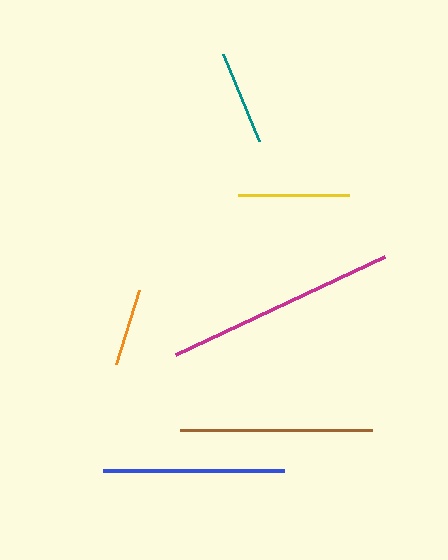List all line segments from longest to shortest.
From longest to shortest: magenta, brown, blue, yellow, teal, orange.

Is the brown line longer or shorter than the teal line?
The brown line is longer than the teal line.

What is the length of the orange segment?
The orange segment is approximately 78 pixels long.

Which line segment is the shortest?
The orange line is the shortest at approximately 78 pixels.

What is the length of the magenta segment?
The magenta segment is approximately 232 pixels long.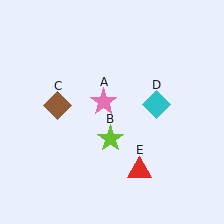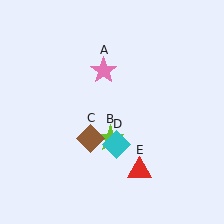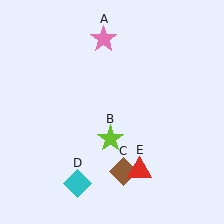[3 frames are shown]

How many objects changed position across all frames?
3 objects changed position: pink star (object A), brown diamond (object C), cyan diamond (object D).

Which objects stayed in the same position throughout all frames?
Lime star (object B) and red triangle (object E) remained stationary.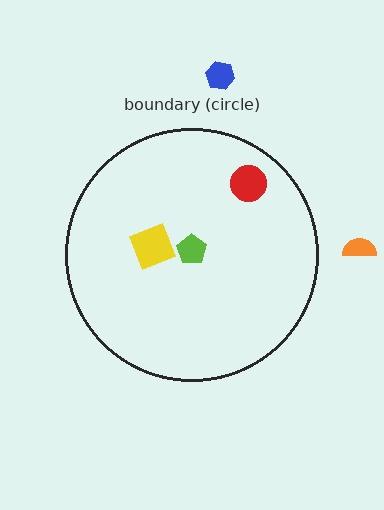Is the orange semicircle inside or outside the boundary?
Outside.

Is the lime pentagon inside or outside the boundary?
Inside.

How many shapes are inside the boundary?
3 inside, 2 outside.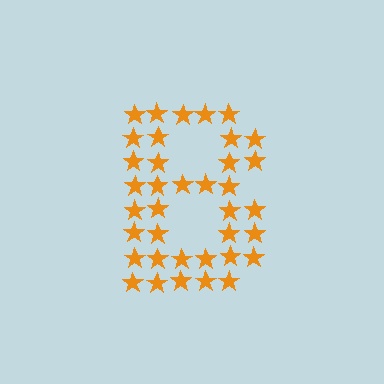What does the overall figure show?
The overall figure shows the letter B.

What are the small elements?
The small elements are stars.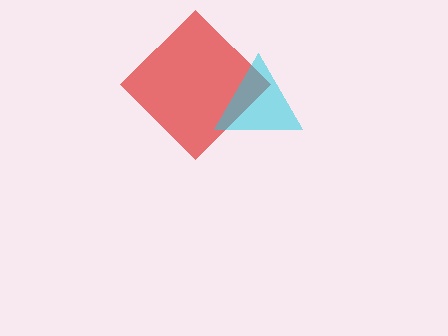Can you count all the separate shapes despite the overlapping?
Yes, there are 2 separate shapes.